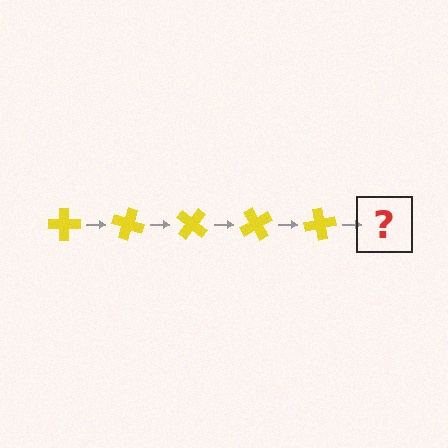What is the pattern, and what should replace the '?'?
The pattern is that the cross rotates 20 degrees each step. The '?' should be a yellow cross rotated 100 degrees.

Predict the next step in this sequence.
The next step is a yellow cross rotated 100 degrees.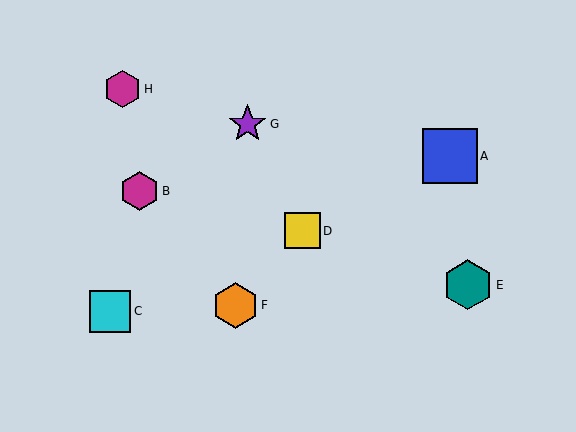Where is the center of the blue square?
The center of the blue square is at (450, 156).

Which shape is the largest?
The blue square (labeled A) is the largest.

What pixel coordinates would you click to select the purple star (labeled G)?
Click at (248, 124) to select the purple star G.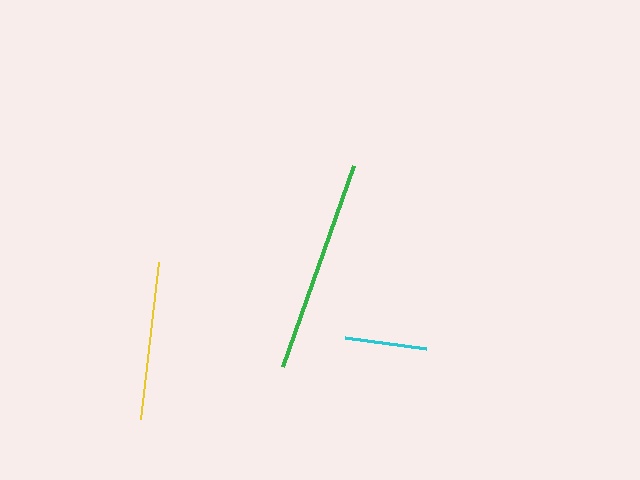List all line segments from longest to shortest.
From longest to shortest: green, yellow, cyan.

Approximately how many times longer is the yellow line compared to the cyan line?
The yellow line is approximately 1.9 times the length of the cyan line.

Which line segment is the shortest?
The cyan line is the shortest at approximately 83 pixels.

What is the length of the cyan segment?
The cyan segment is approximately 83 pixels long.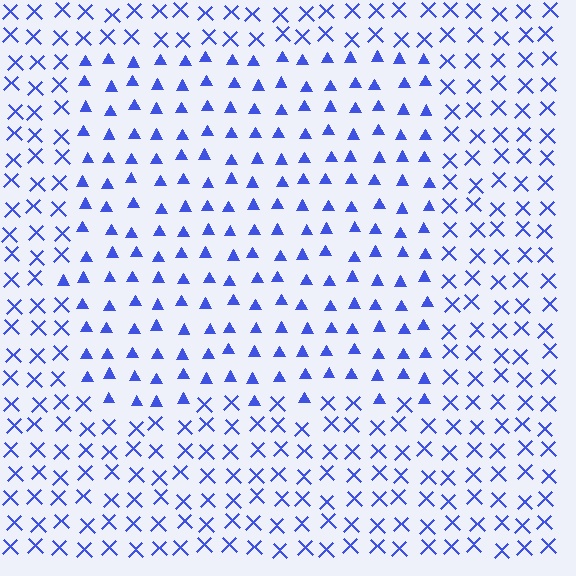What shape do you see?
I see a rectangle.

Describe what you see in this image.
The image is filled with small blue elements arranged in a uniform grid. A rectangle-shaped region contains triangles, while the surrounding area contains X marks. The boundary is defined purely by the change in element shape.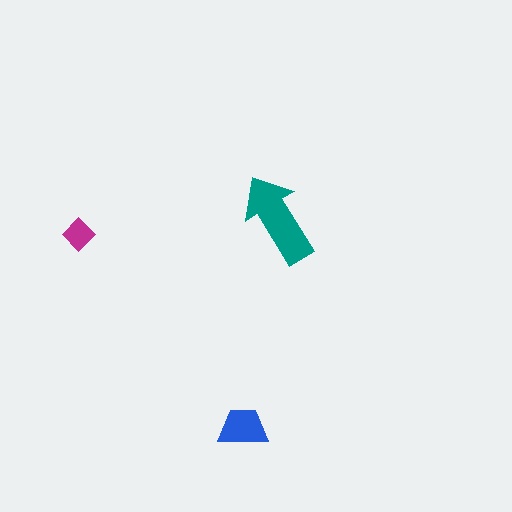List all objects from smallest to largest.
The magenta diamond, the blue trapezoid, the teal arrow.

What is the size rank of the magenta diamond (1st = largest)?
3rd.